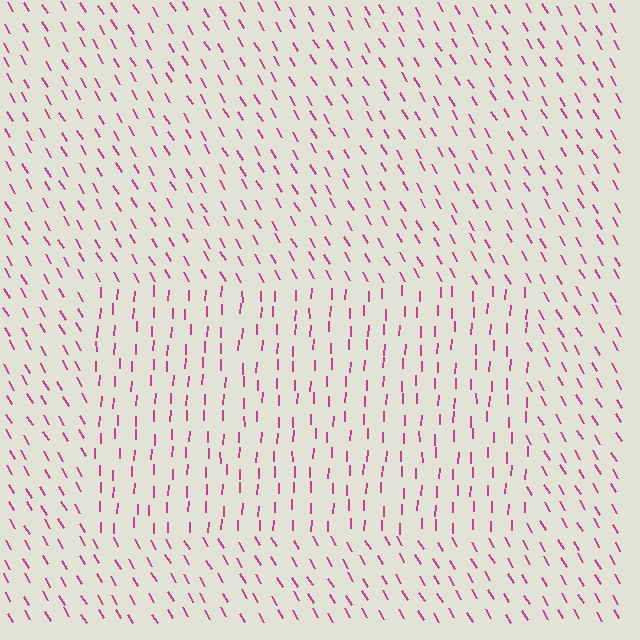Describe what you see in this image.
The image is filled with small magenta line segments. A rectangle region in the image has lines oriented differently from the surrounding lines, creating a visible texture boundary.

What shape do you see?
I see a rectangle.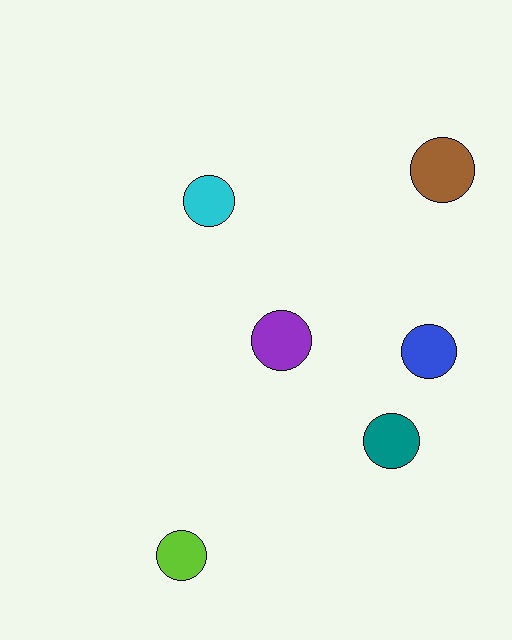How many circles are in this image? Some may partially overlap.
There are 6 circles.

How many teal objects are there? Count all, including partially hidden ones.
There is 1 teal object.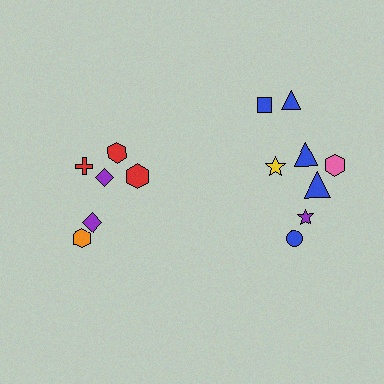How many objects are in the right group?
There are 8 objects.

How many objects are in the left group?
There are 6 objects.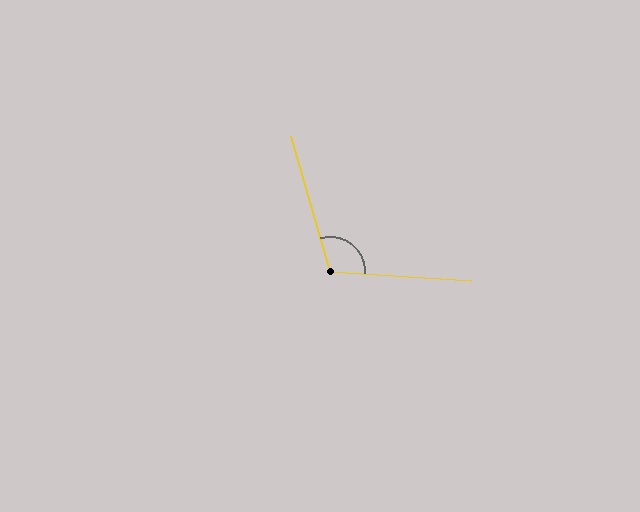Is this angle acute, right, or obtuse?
It is obtuse.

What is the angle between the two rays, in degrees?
Approximately 109 degrees.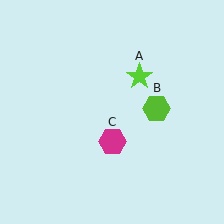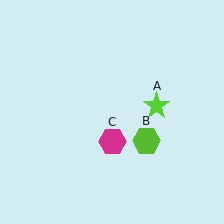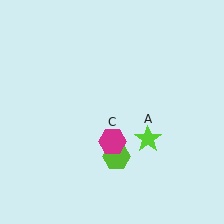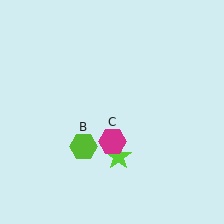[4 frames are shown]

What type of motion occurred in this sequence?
The lime star (object A), lime hexagon (object B) rotated clockwise around the center of the scene.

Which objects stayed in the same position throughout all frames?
Magenta hexagon (object C) remained stationary.